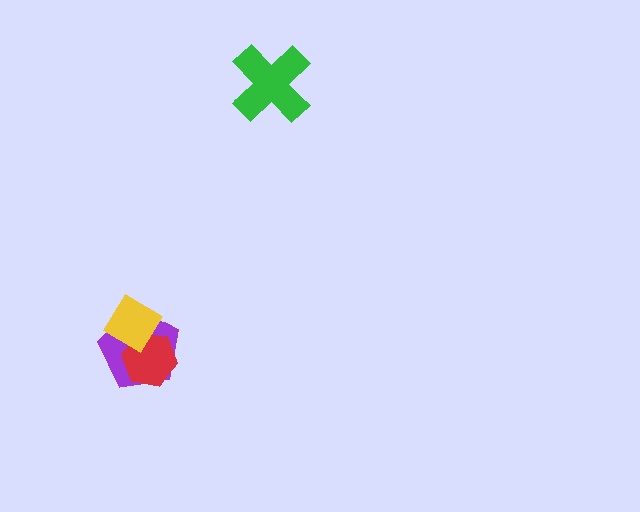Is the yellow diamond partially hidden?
No, no other shape covers it.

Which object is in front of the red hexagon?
The yellow diamond is in front of the red hexagon.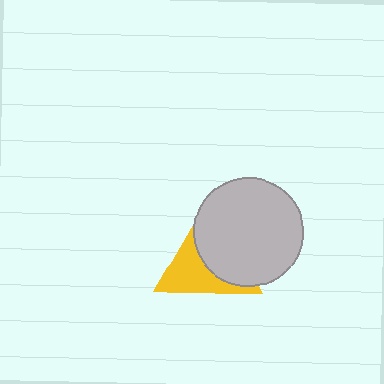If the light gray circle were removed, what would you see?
You would see the complete yellow triangle.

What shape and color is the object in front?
The object in front is a light gray circle.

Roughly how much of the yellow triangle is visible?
About half of it is visible (roughly 47%).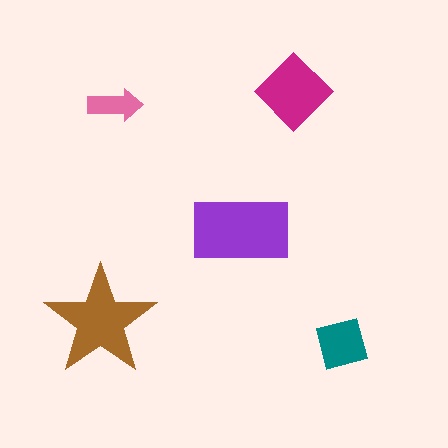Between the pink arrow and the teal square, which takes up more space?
The teal square.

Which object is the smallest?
The pink arrow.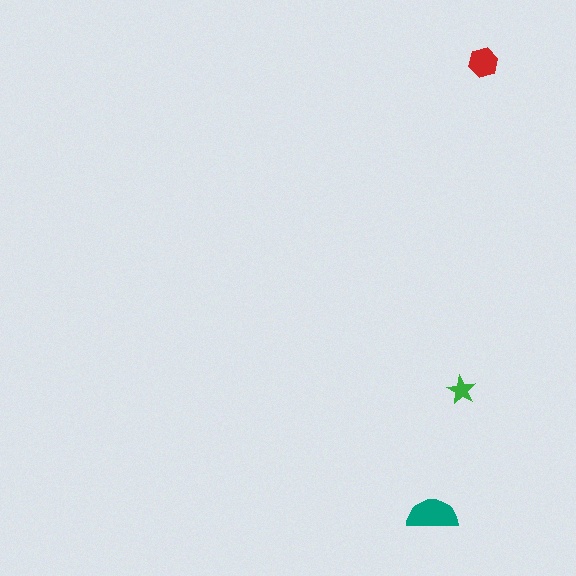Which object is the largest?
The teal semicircle.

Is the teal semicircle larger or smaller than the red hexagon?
Larger.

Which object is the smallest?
The green star.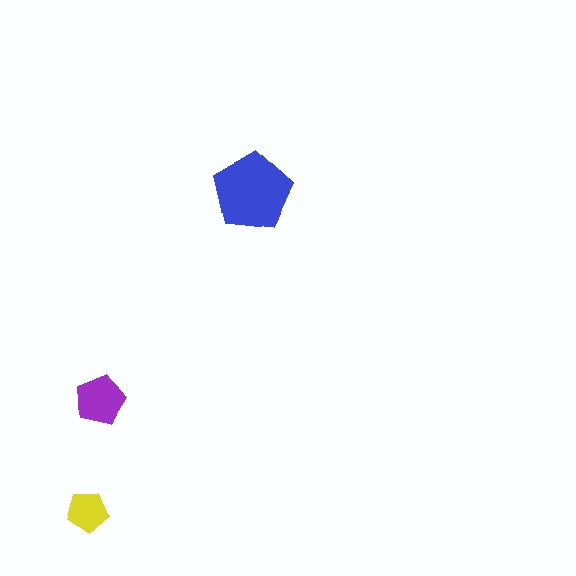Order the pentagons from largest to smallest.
the blue one, the purple one, the yellow one.